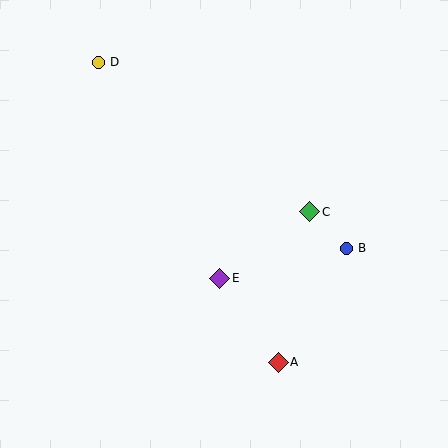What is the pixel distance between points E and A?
The distance between E and A is 102 pixels.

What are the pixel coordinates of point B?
Point B is at (346, 248).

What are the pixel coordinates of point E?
Point E is at (220, 278).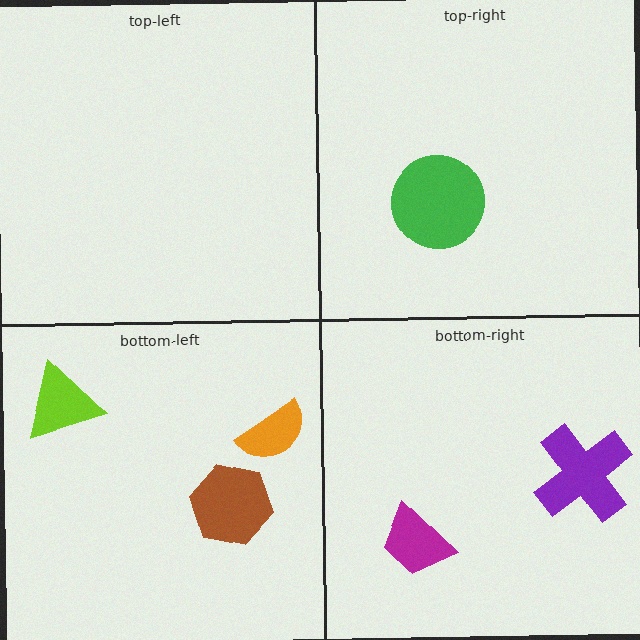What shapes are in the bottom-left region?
The lime triangle, the orange semicircle, the brown hexagon.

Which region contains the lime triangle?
The bottom-left region.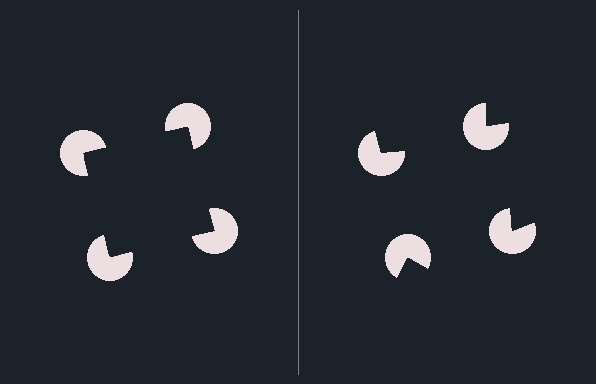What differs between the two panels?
The pac-man discs are positioned identically on both sides; only the wedge orientations differ. On the left they align to a square; on the right they are misaligned.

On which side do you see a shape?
An illusory square appears on the left side. On the right side the wedge cuts are rotated, so no coherent shape forms.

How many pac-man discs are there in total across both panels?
8 — 4 on each side.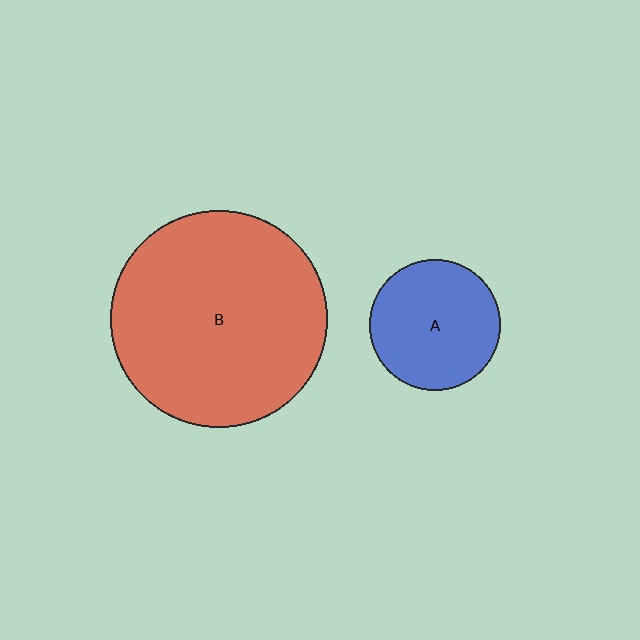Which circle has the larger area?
Circle B (red).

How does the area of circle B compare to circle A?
Approximately 2.7 times.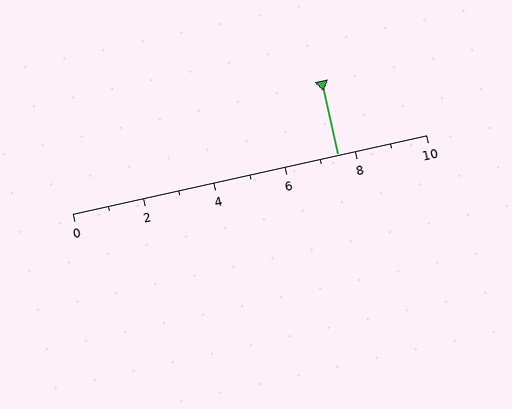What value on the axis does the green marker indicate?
The marker indicates approximately 7.5.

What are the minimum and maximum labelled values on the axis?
The axis runs from 0 to 10.